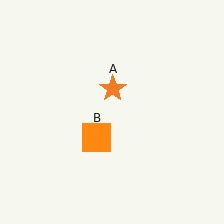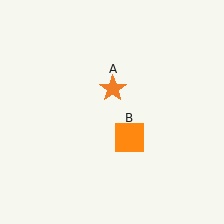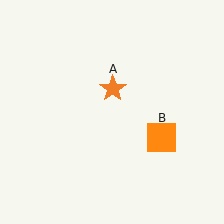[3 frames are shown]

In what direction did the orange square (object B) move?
The orange square (object B) moved right.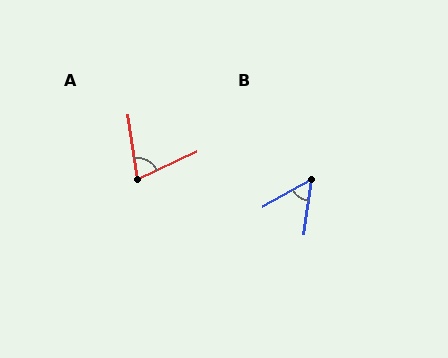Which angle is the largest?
A, at approximately 74 degrees.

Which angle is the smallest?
B, at approximately 53 degrees.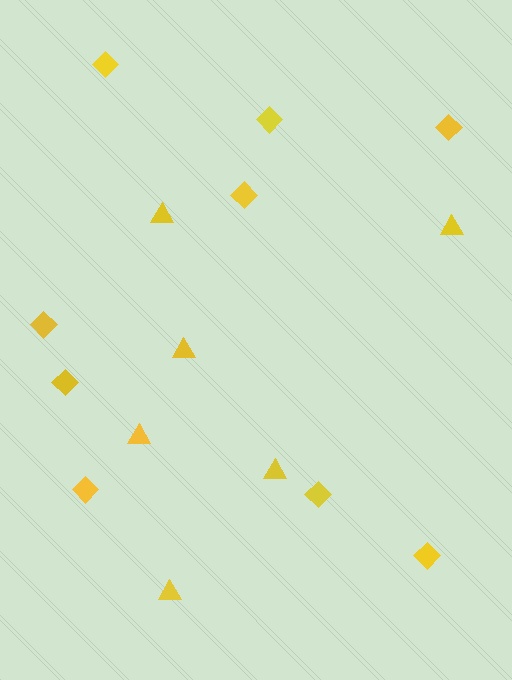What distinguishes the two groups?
There are 2 groups: one group of diamonds (9) and one group of triangles (6).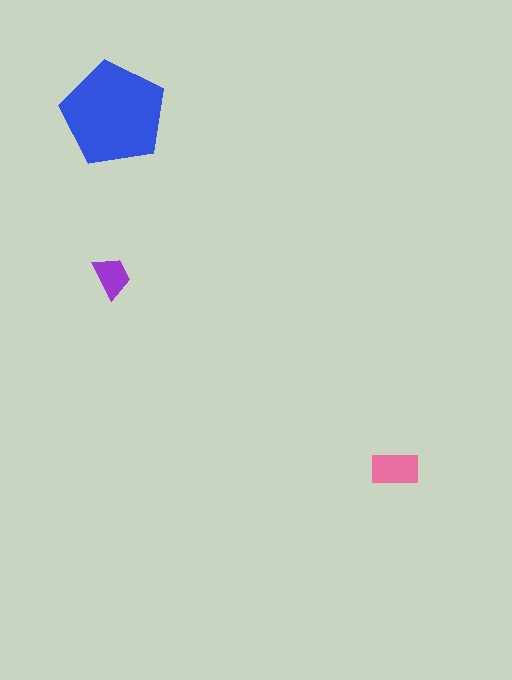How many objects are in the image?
There are 3 objects in the image.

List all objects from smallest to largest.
The purple trapezoid, the pink rectangle, the blue pentagon.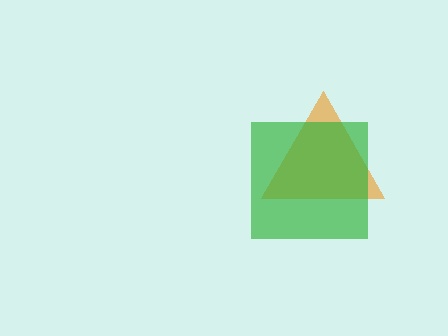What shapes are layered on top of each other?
The layered shapes are: an orange triangle, a green square.